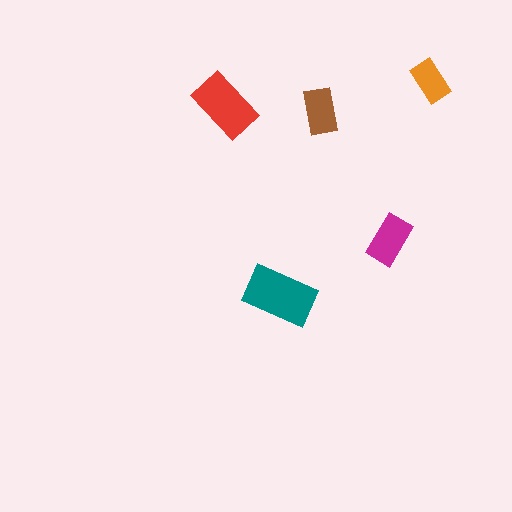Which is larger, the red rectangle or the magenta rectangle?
The red one.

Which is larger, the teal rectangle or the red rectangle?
The teal one.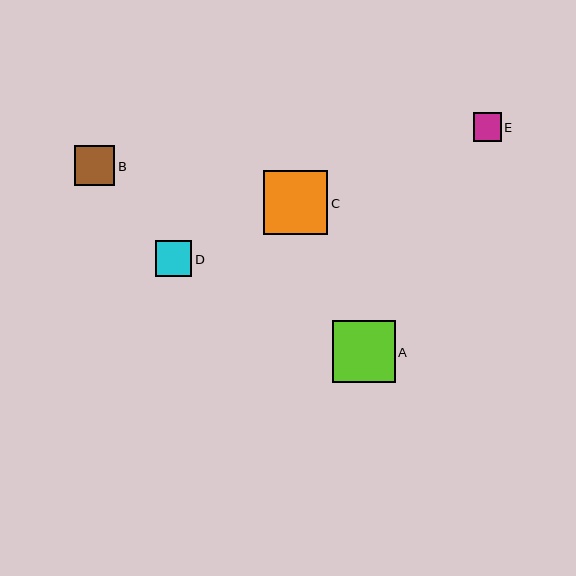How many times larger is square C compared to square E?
Square C is approximately 2.3 times the size of square E.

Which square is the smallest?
Square E is the smallest with a size of approximately 28 pixels.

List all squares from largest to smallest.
From largest to smallest: C, A, B, D, E.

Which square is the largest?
Square C is the largest with a size of approximately 64 pixels.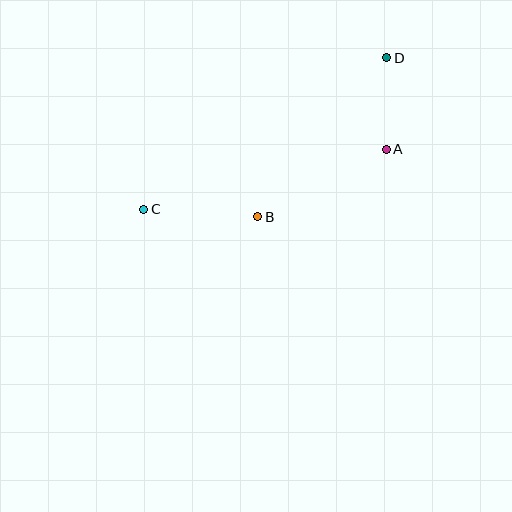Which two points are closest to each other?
Points A and D are closest to each other.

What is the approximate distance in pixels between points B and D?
The distance between B and D is approximately 205 pixels.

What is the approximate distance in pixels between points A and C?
The distance between A and C is approximately 250 pixels.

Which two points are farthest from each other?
Points C and D are farthest from each other.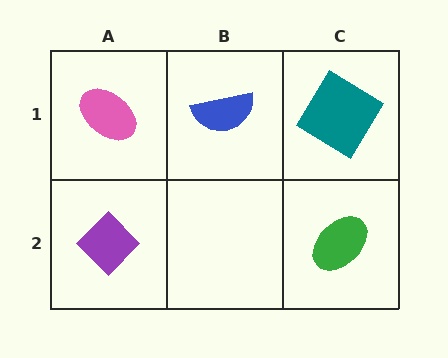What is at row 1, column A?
A pink ellipse.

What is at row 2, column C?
A green ellipse.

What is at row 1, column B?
A blue semicircle.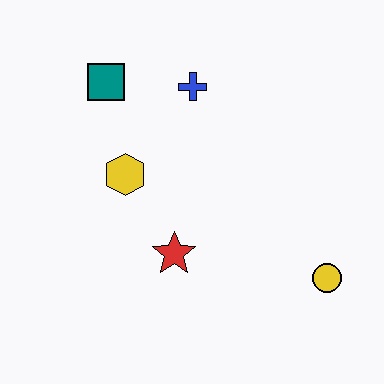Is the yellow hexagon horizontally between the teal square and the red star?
Yes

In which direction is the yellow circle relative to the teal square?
The yellow circle is to the right of the teal square.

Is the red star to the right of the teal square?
Yes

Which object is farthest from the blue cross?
The yellow circle is farthest from the blue cross.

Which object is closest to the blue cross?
The teal square is closest to the blue cross.